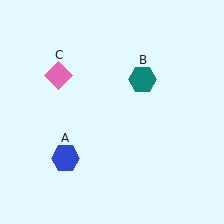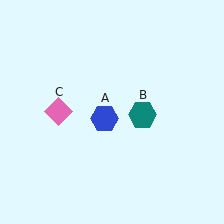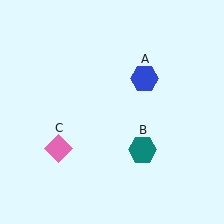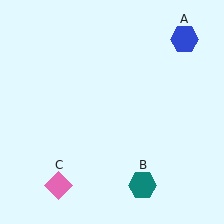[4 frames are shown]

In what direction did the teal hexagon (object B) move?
The teal hexagon (object B) moved down.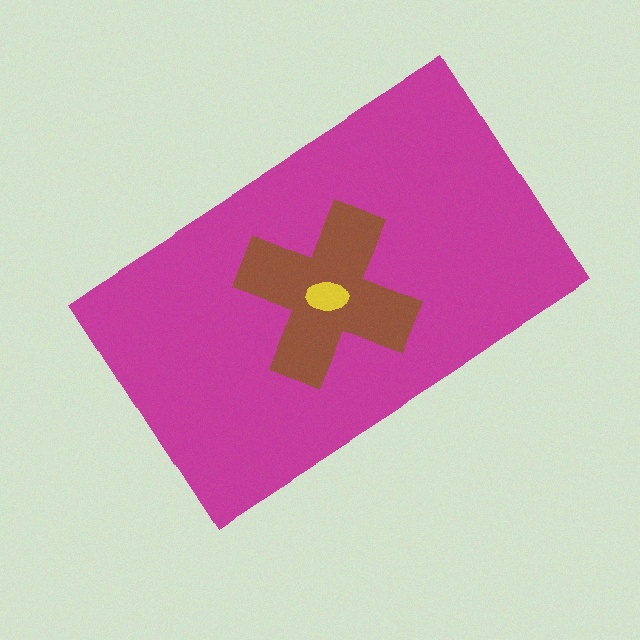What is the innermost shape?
The yellow ellipse.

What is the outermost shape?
The magenta rectangle.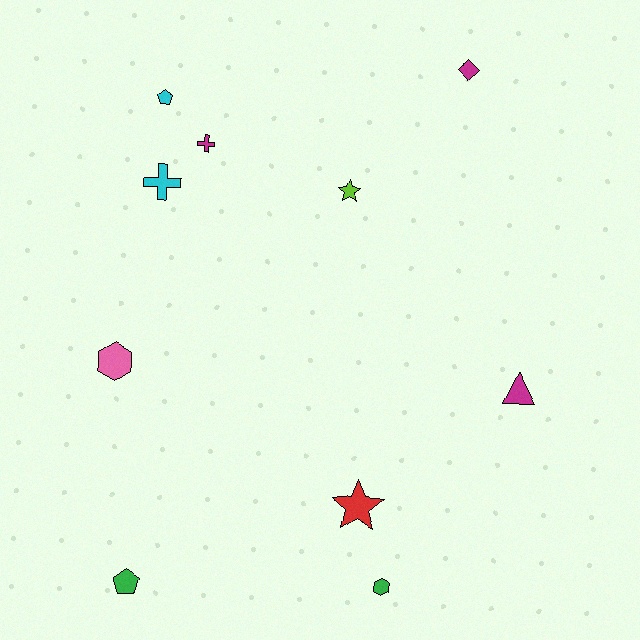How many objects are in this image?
There are 10 objects.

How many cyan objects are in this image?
There are 2 cyan objects.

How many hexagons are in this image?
There are 2 hexagons.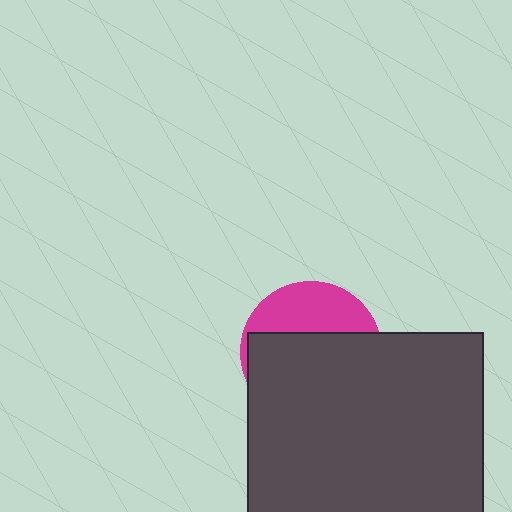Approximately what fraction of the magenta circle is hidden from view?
Roughly 66% of the magenta circle is hidden behind the dark gray rectangle.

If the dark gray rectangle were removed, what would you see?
You would see the complete magenta circle.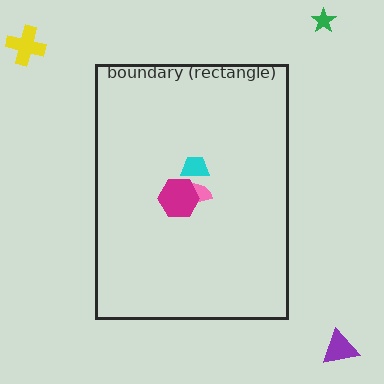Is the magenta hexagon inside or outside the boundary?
Inside.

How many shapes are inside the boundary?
3 inside, 3 outside.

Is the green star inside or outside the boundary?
Outside.